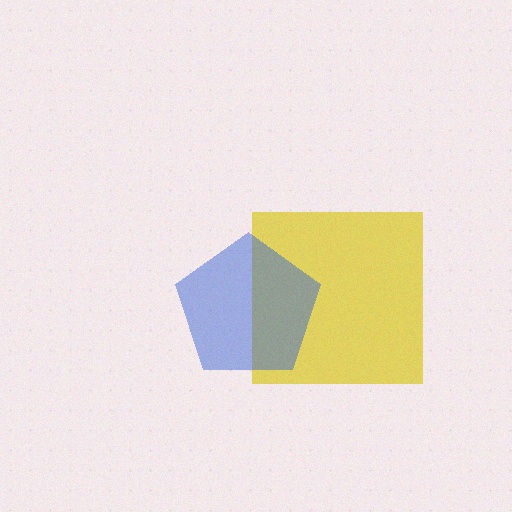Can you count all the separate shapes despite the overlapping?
Yes, there are 2 separate shapes.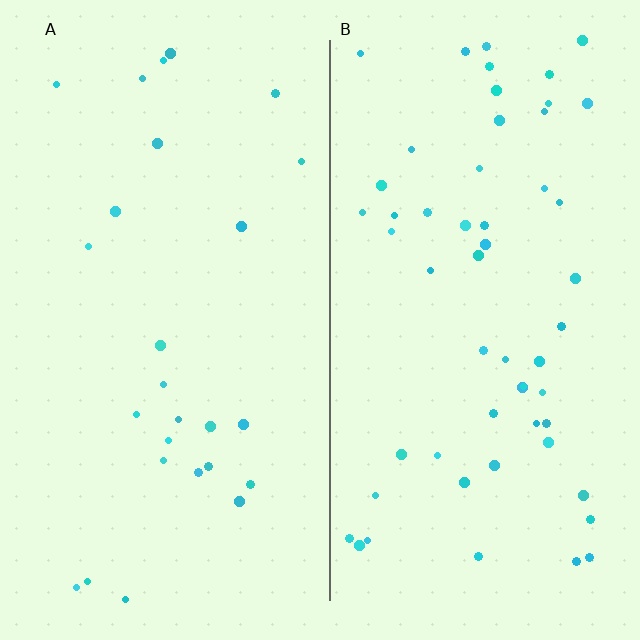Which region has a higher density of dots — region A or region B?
B (the right).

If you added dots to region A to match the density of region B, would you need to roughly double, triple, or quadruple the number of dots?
Approximately double.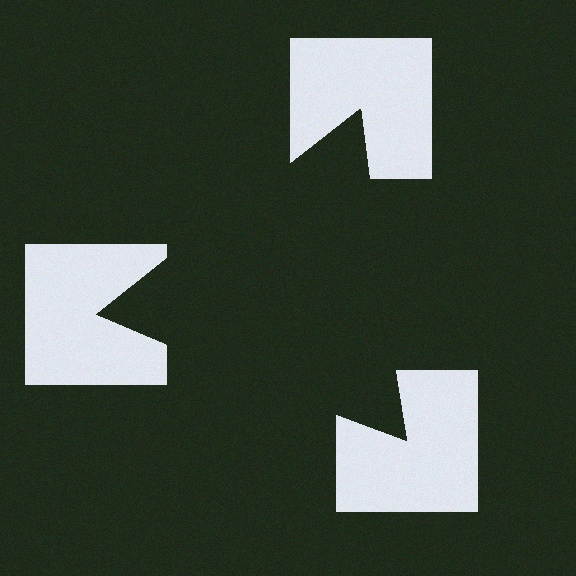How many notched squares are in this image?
There are 3 — one at each vertex of the illusory triangle.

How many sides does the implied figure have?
3 sides.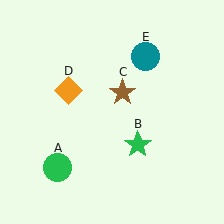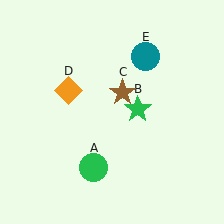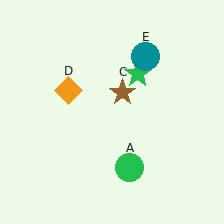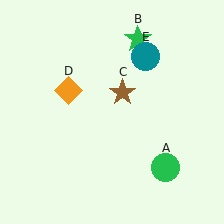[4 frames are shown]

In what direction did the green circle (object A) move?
The green circle (object A) moved right.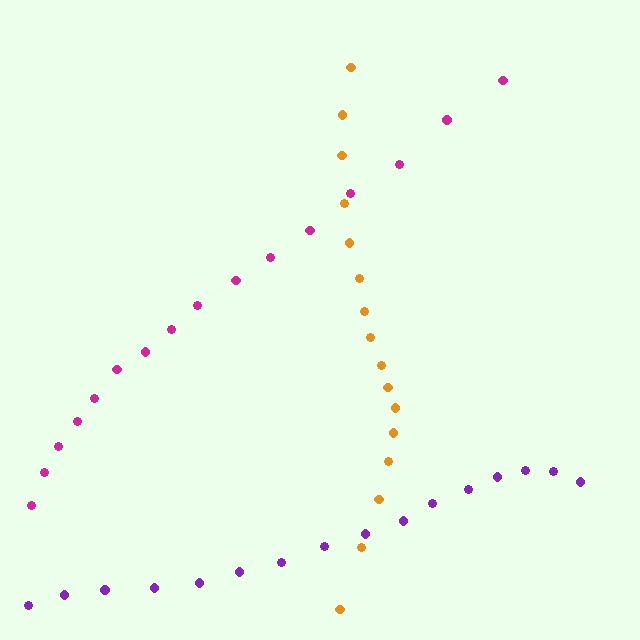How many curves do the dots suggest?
There are 3 distinct paths.